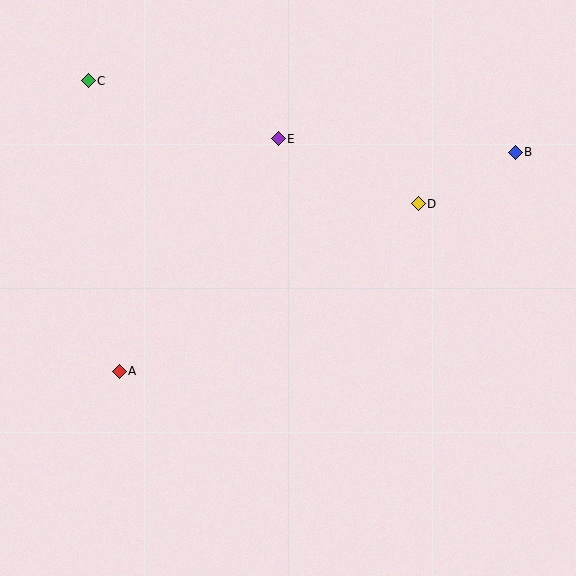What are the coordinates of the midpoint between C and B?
The midpoint between C and B is at (302, 117).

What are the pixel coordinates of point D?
Point D is at (418, 204).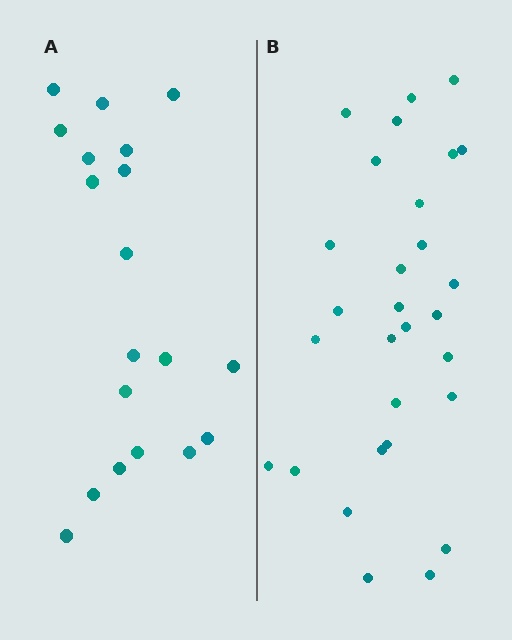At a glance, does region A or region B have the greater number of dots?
Region B (the right region) has more dots.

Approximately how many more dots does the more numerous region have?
Region B has roughly 10 or so more dots than region A.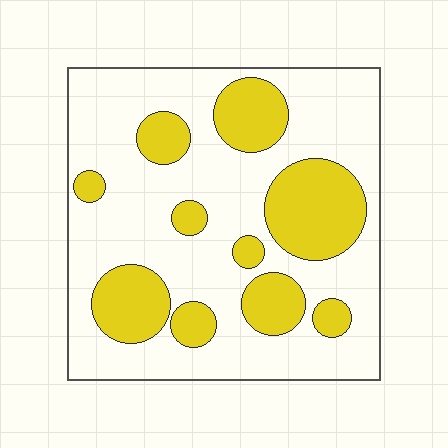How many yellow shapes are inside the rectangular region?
10.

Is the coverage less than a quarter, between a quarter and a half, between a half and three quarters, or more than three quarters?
Between a quarter and a half.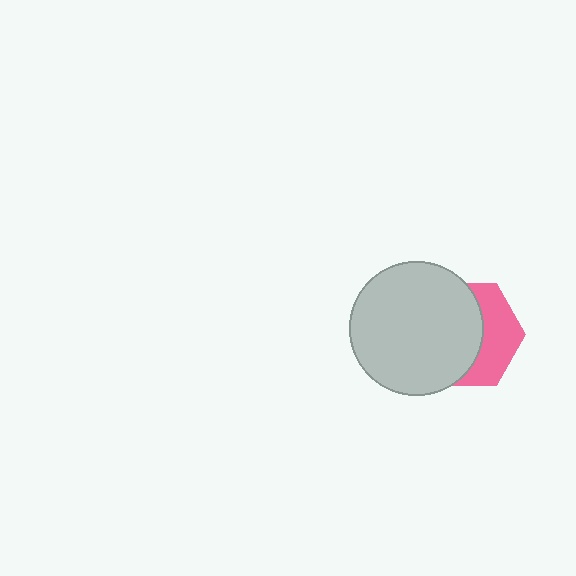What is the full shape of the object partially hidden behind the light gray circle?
The partially hidden object is a pink hexagon.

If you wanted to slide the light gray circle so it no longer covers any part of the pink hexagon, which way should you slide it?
Slide it left — that is the most direct way to separate the two shapes.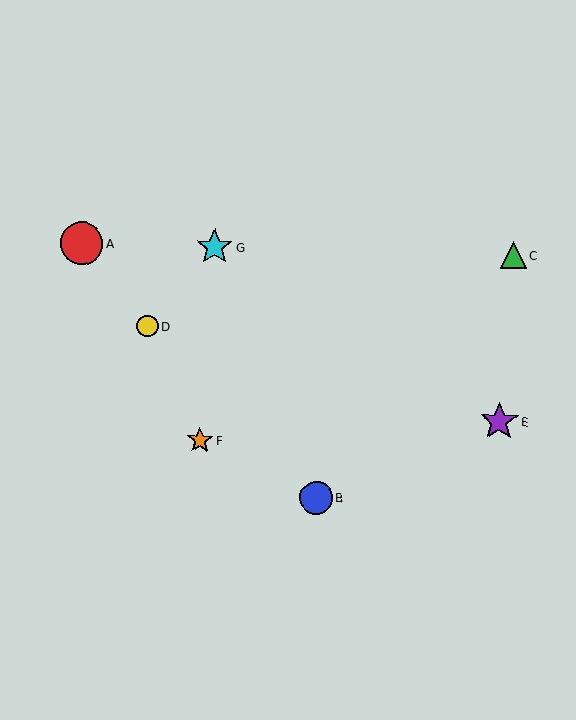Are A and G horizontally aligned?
Yes, both are at y≈243.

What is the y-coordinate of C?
Object C is at y≈255.